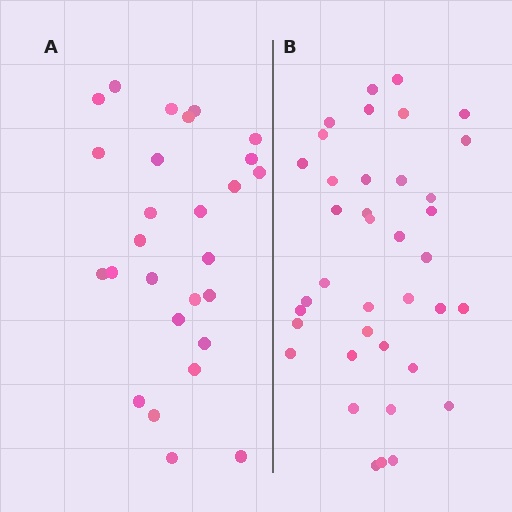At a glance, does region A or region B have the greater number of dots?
Region B (the right region) has more dots.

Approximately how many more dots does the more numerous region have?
Region B has roughly 12 or so more dots than region A.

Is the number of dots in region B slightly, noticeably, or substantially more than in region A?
Region B has noticeably more, but not dramatically so. The ratio is roughly 1.4 to 1.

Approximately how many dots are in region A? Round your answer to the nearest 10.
About 30 dots. (The exact count is 27, which rounds to 30.)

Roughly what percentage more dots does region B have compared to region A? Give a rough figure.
About 40% more.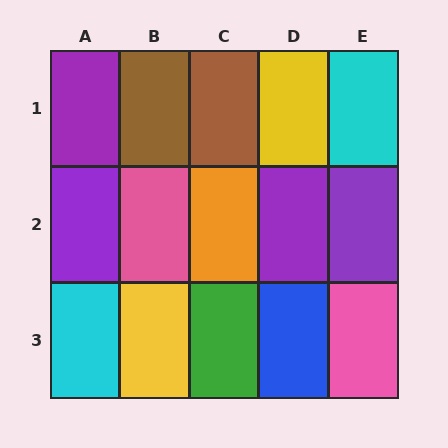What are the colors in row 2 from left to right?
Purple, pink, orange, purple, purple.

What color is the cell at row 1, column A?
Purple.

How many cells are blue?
1 cell is blue.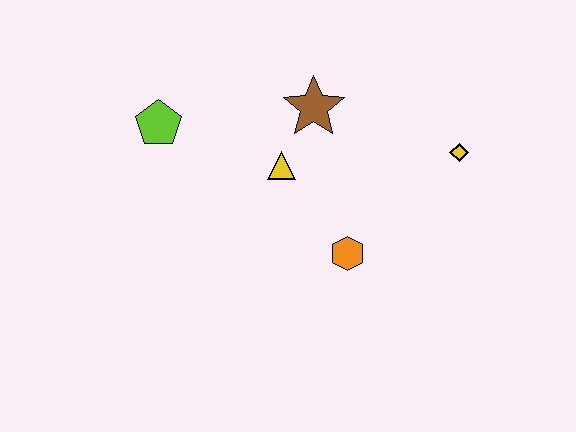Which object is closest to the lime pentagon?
The yellow triangle is closest to the lime pentagon.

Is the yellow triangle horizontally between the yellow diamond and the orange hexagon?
No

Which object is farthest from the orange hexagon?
The lime pentagon is farthest from the orange hexagon.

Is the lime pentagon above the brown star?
No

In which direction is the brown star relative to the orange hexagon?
The brown star is above the orange hexagon.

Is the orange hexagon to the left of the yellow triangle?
No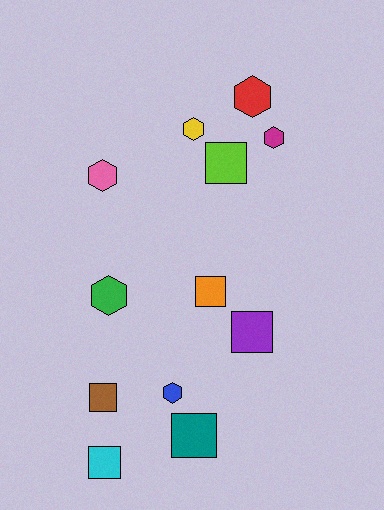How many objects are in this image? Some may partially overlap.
There are 12 objects.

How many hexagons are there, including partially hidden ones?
There are 6 hexagons.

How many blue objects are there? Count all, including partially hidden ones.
There is 1 blue object.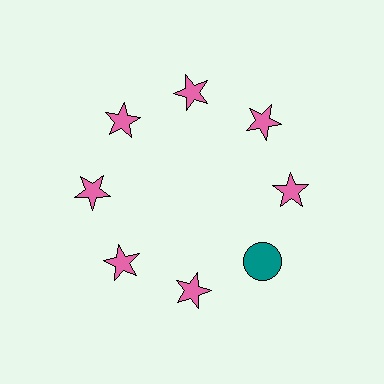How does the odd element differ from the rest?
It differs in both color (teal instead of pink) and shape (circle instead of star).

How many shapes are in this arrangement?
There are 8 shapes arranged in a ring pattern.